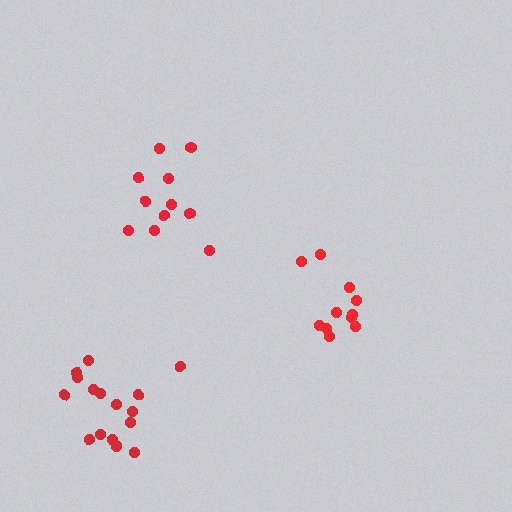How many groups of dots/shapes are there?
There are 3 groups.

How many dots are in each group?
Group 1: 16 dots, Group 2: 11 dots, Group 3: 11 dots (38 total).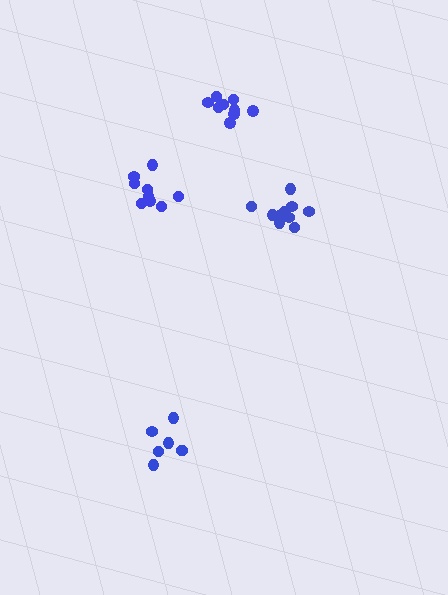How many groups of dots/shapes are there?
There are 4 groups.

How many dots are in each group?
Group 1: 7 dots, Group 2: 9 dots, Group 3: 9 dots, Group 4: 11 dots (36 total).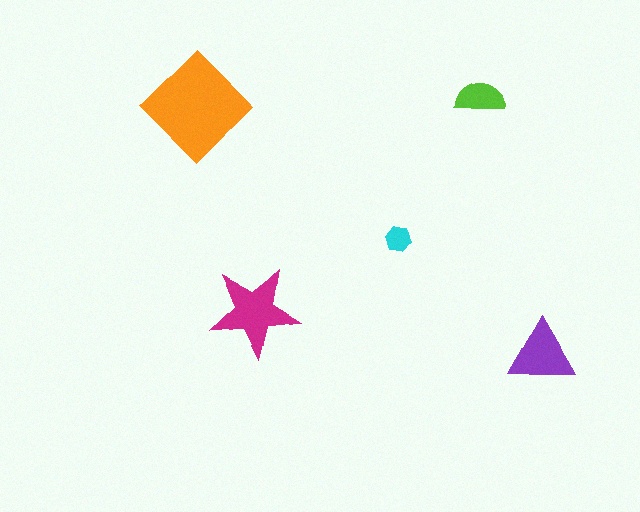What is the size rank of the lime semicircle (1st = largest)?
4th.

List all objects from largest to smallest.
The orange diamond, the magenta star, the purple triangle, the lime semicircle, the cyan hexagon.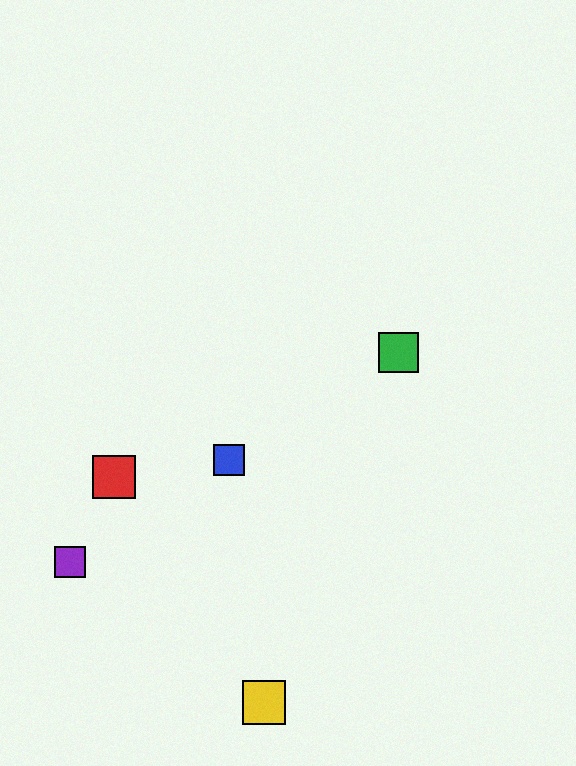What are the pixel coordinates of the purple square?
The purple square is at (70, 562).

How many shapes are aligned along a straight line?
3 shapes (the blue square, the green square, the purple square) are aligned along a straight line.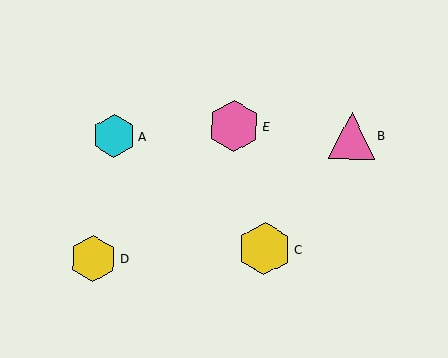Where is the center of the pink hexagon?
The center of the pink hexagon is at (234, 126).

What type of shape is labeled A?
Shape A is a cyan hexagon.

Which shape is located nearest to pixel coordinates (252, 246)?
The yellow hexagon (labeled C) at (264, 249) is nearest to that location.